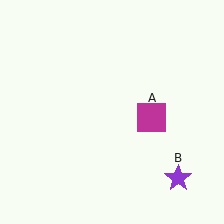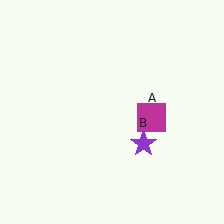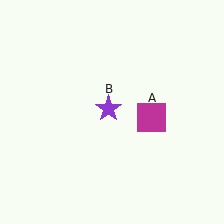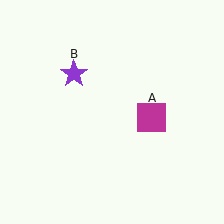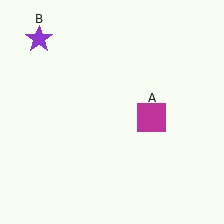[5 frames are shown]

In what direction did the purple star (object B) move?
The purple star (object B) moved up and to the left.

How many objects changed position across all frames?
1 object changed position: purple star (object B).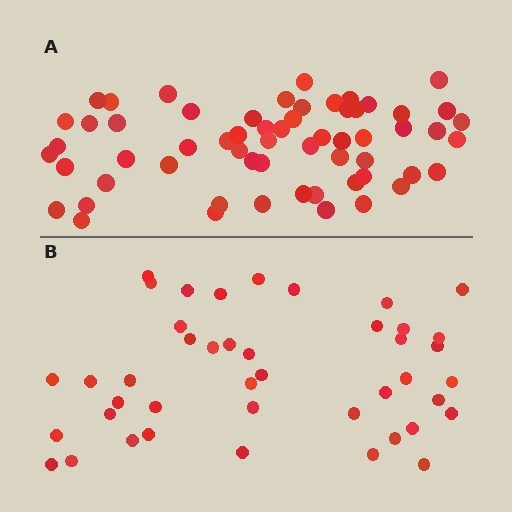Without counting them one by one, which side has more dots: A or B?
Region A (the top region) has more dots.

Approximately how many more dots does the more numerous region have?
Region A has approximately 15 more dots than region B.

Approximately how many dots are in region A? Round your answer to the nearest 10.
About 60 dots.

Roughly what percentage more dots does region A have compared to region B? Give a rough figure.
About 40% more.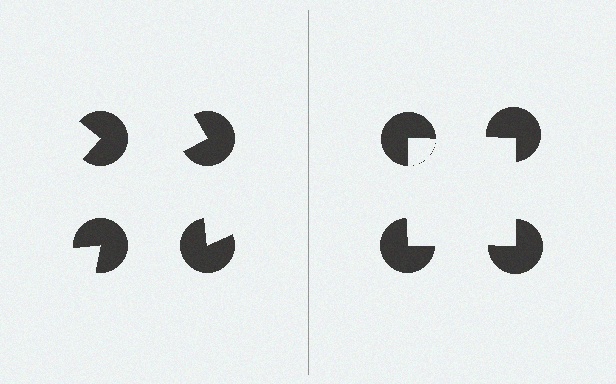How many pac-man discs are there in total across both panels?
8 — 4 on each side.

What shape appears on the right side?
An illusory square.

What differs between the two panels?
The pac-man discs are positioned identically on both sides; only the wedge orientations differ. On the right they align to a square; on the left they are misaligned.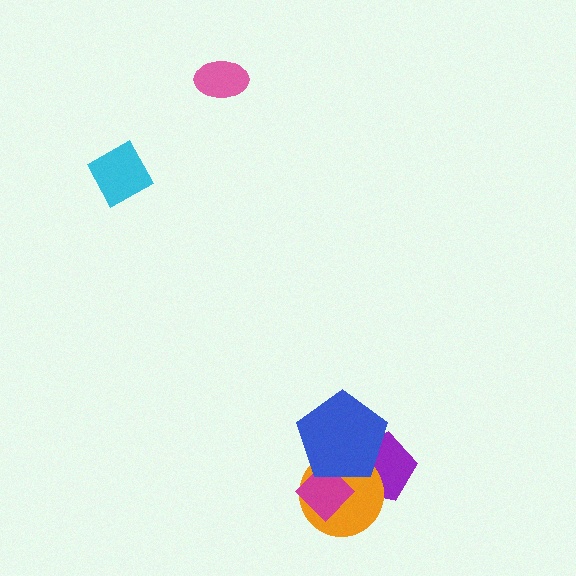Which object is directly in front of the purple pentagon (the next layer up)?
The orange circle is directly in front of the purple pentagon.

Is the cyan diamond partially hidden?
No, no other shape covers it.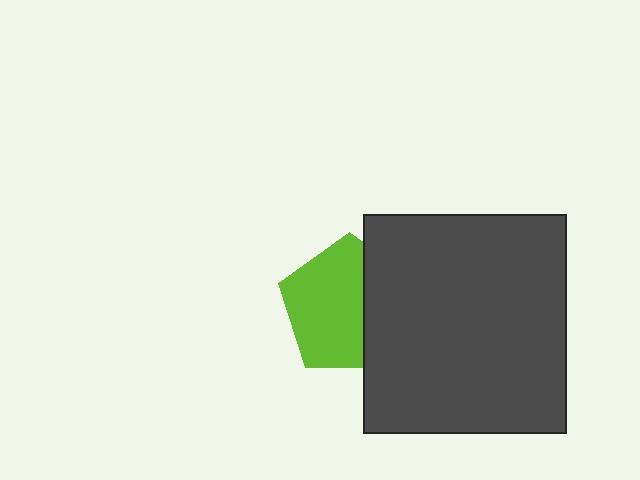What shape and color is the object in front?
The object in front is a dark gray rectangle.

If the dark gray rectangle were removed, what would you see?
You would see the complete lime pentagon.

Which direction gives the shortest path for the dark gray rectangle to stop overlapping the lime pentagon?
Moving right gives the shortest separation.